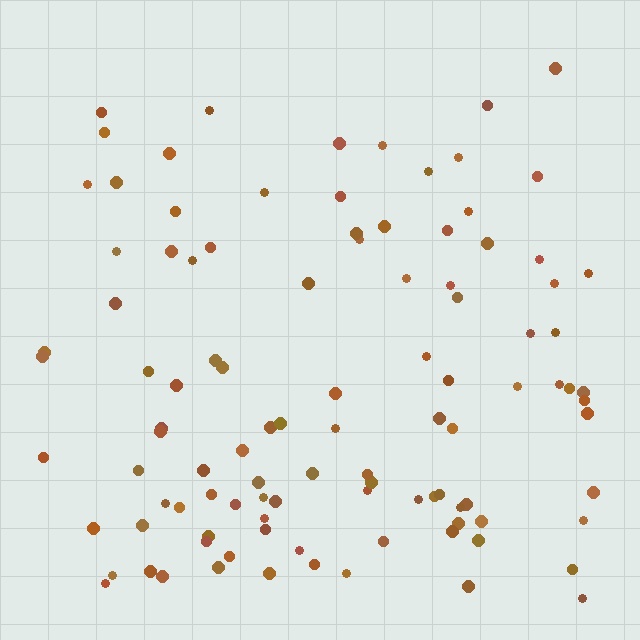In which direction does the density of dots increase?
From top to bottom, with the bottom side densest.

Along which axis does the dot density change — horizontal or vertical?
Vertical.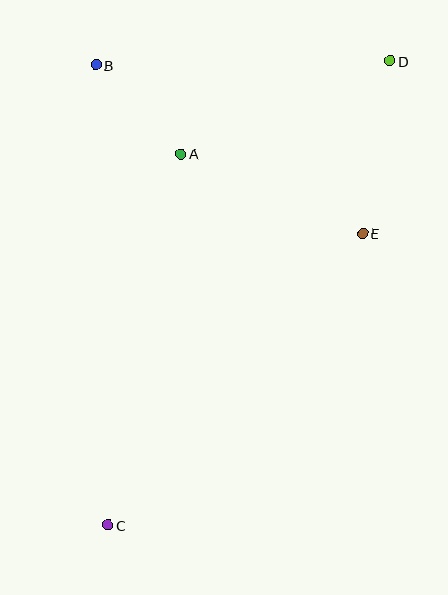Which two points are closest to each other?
Points A and B are closest to each other.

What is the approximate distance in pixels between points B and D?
The distance between B and D is approximately 294 pixels.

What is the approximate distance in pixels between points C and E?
The distance between C and E is approximately 387 pixels.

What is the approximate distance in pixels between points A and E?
The distance between A and E is approximately 198 pixels.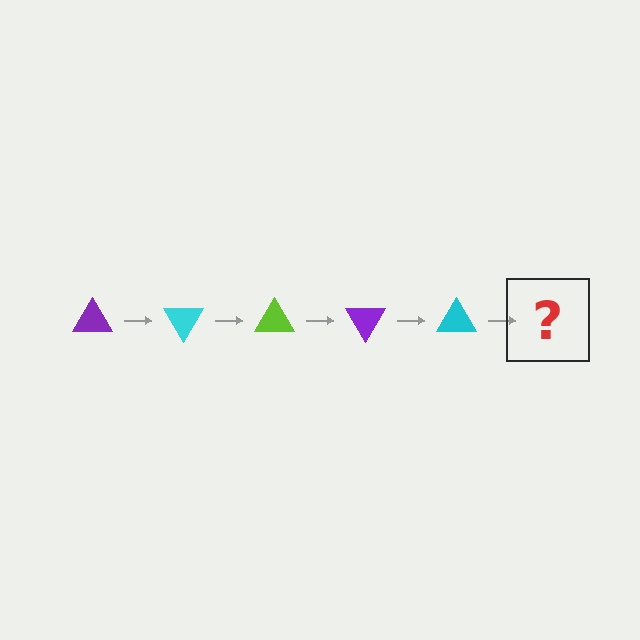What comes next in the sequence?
The next element should be a lime triangle, rotated 300 degrees from the start.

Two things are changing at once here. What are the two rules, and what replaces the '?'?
The two rules are that it rotates 60 degrees each step and the color cycles through purple, cyan, and lime. The '?' should be a lime triangle, rotated 300 degrees from the start.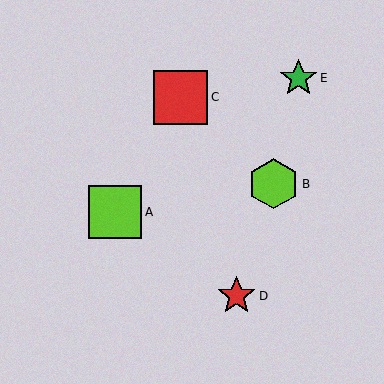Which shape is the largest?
The red square (labeled C) is the largest.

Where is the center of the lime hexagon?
The center of the lime hexagon is at (273, 184).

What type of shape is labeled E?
Shape E is a green star.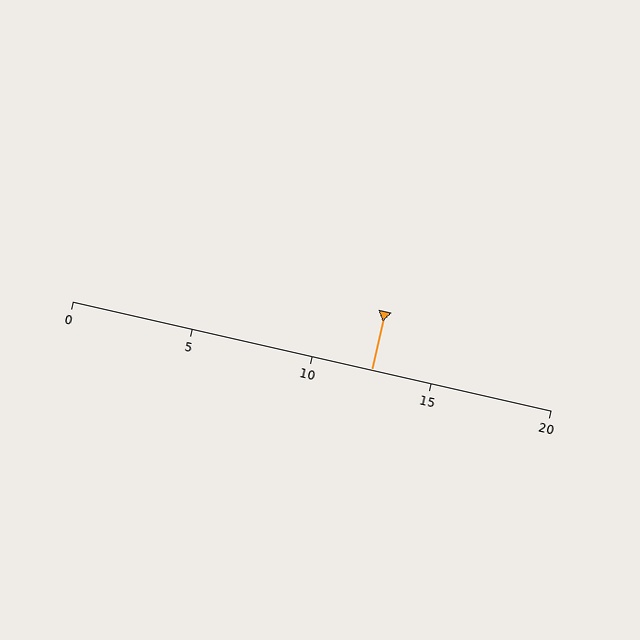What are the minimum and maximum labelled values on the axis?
The axis runs from 0 to 20.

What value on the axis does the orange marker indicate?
The marker indicates approximately 12.5.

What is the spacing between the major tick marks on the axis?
The major ticks are spaced 5 apart.